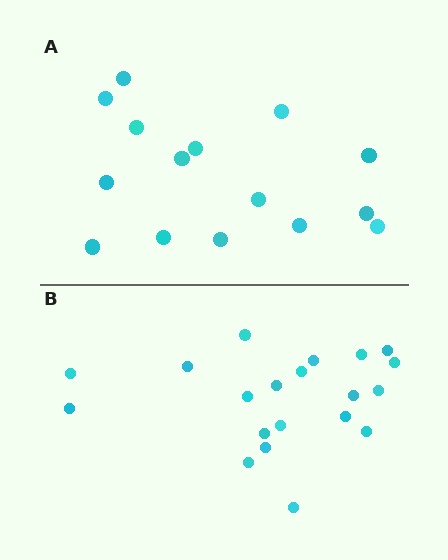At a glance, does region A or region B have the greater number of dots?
Region B (the bottom region) has more dots.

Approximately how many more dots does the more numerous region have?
Region B has about 5 more dots than region A.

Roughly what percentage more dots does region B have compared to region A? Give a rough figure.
About 35% more.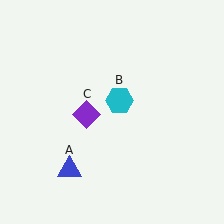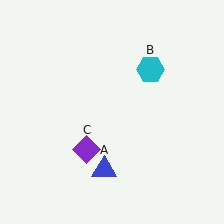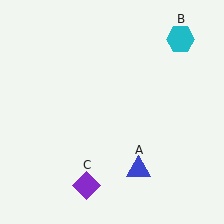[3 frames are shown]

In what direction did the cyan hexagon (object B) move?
The cyan hexagon (object B) moved up and to the right.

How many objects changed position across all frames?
3 objects changed position: blue triangle (object A), cyan hexagon (object B), purple diamond (object C).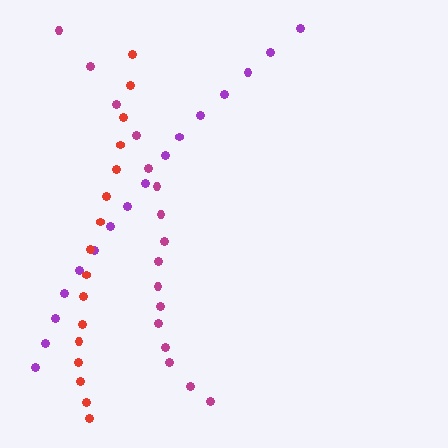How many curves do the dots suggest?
There are 3 distinct paths.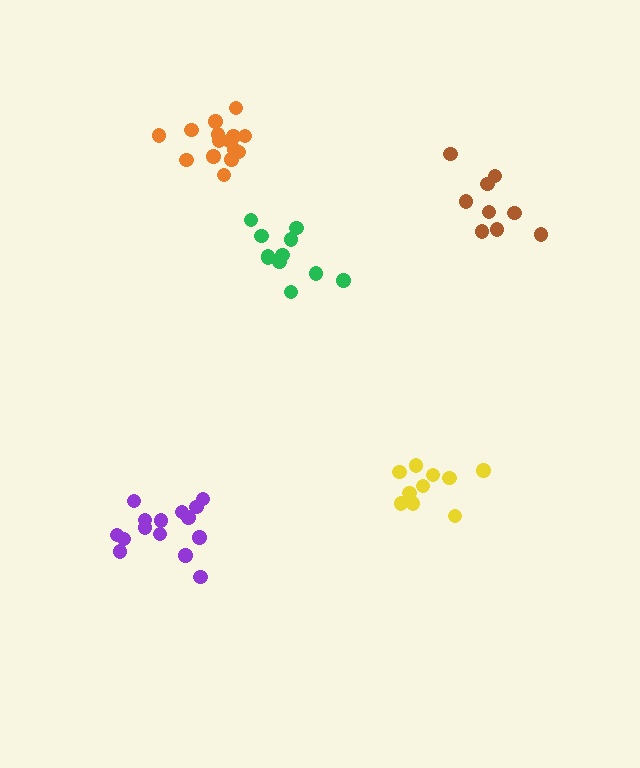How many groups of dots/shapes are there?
There are 5 groups.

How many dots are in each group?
Group 1: 10 dots, Group 2: 15 dots, Group 3: 15 dots, Group 4: 11 dots, Group 5: 9 dots (60 total).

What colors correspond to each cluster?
The clusters are colored: yellow, orange, purple, green, brown.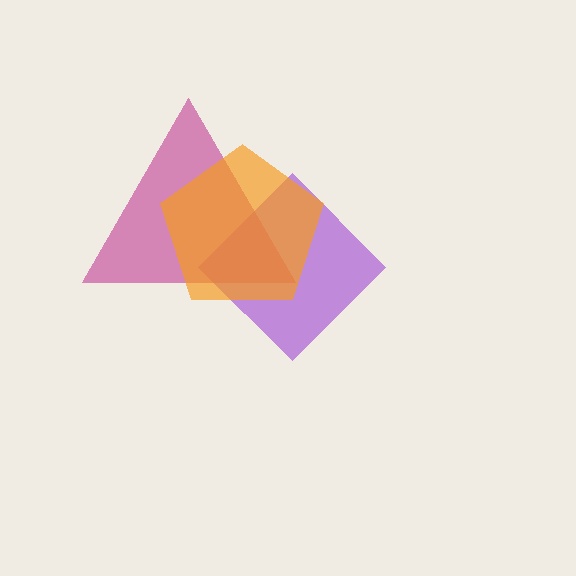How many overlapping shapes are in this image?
There are 3 overlapping shapes in the image.